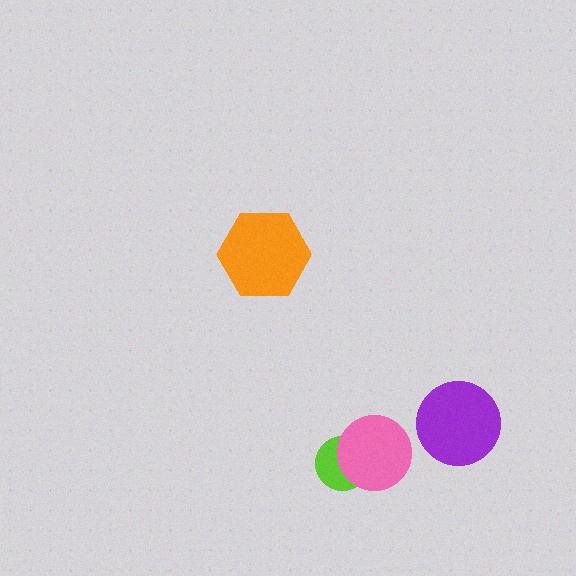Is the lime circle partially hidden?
Yes, it is partially covered by another shape.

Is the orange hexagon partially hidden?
No, no other shape covers it.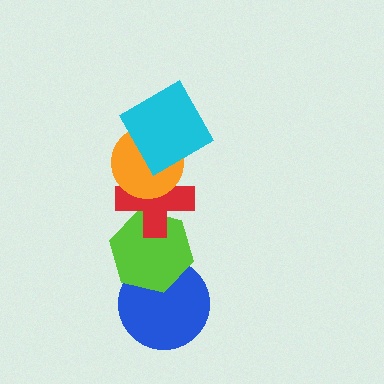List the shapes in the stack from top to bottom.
From top to bottom: the cyan square, the orange circle, the red cross, the lime hexagon, the blue circle.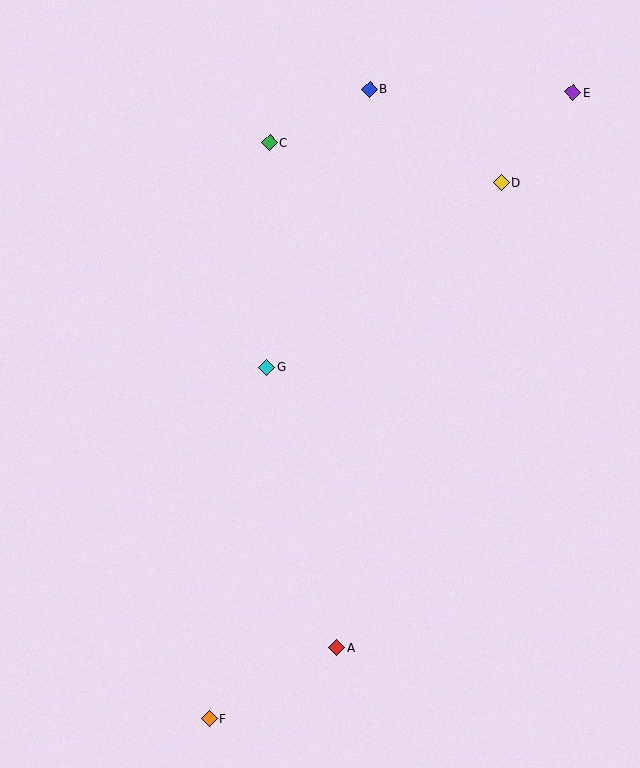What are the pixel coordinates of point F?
Point F is at (209, 719).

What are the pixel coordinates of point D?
Point D is at (501, 183).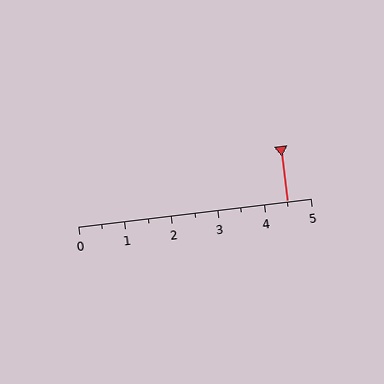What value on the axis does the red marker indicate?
The marker indicates approximately 4.5.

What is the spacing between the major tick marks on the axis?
The major ticks are spaced 1 apart.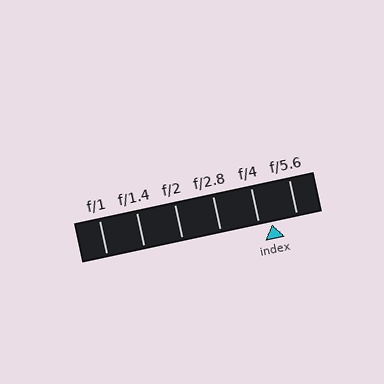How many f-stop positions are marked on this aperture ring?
There are 6 f-stop positions marked.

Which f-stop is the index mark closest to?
The index mark is closest to f/4.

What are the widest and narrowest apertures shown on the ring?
The widest aperture shown is f/1 and the narrowest is f/5.6.